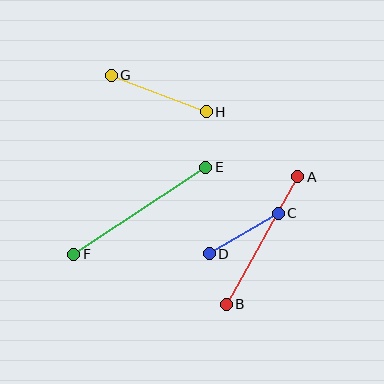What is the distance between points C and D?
The distance is approximately 80 pixels.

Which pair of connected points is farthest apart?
Points E and F are farthest apart.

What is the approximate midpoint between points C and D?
The midpoint is at approximately (244, 234) pixels.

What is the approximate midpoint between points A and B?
The midpoint is at approximately (262, 241) pixels.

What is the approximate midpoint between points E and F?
The midpoint is at approximately (140, 211) pixels.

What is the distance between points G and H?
The distance is approximately 102 pixels.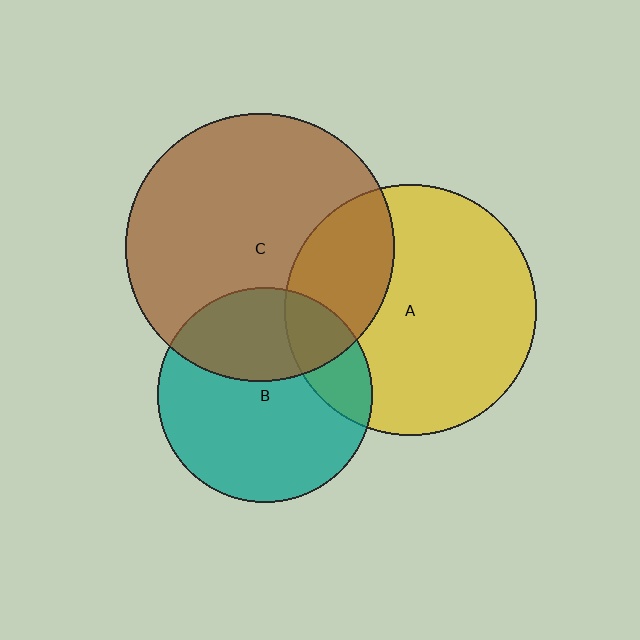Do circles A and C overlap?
Yes.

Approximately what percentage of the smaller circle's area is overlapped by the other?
Approximately 30%.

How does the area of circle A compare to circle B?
Approximately 1.4 times.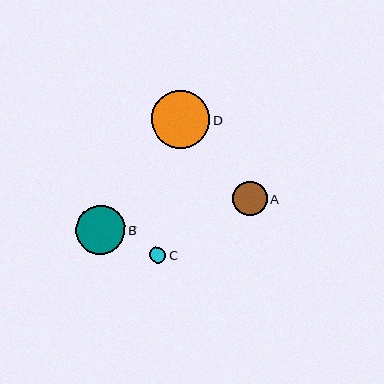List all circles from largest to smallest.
From largest to smallest: D, B, A, C.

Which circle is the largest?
Circle D is the largest with a size of approximately 59 pixels.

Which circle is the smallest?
Circle C is the smallest with a size of approximately 16 pixels.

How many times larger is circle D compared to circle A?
Circle D is approximately 1.7 times the size of circle A.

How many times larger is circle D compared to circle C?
Circle D is approximately 3.6 times the size of circle C.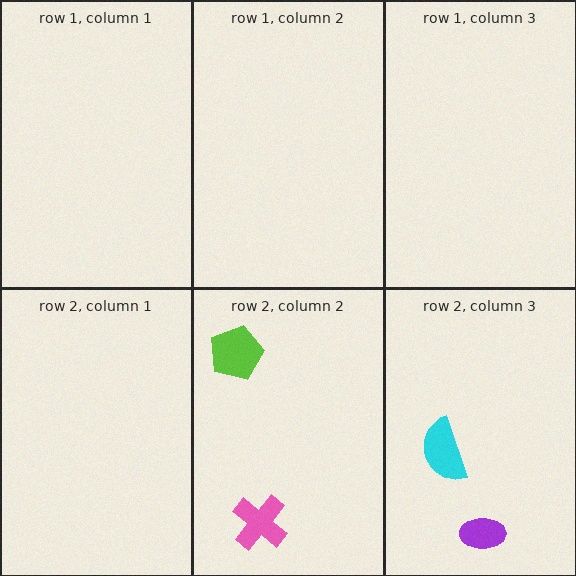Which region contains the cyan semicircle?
The row 2, column 3 region.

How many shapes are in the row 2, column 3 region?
2.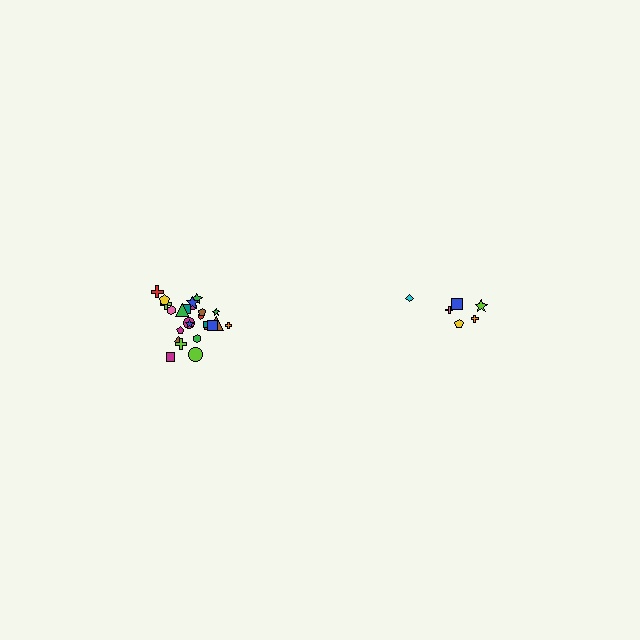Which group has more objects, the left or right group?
The left group.